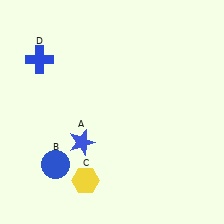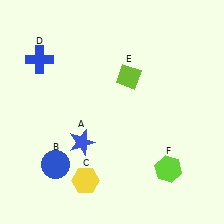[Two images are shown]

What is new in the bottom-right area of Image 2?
A lime hexagon (F) was added in the bottom-right area of Image 2.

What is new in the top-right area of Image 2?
A lime diamond (E) was added in the top-right area of Image 2.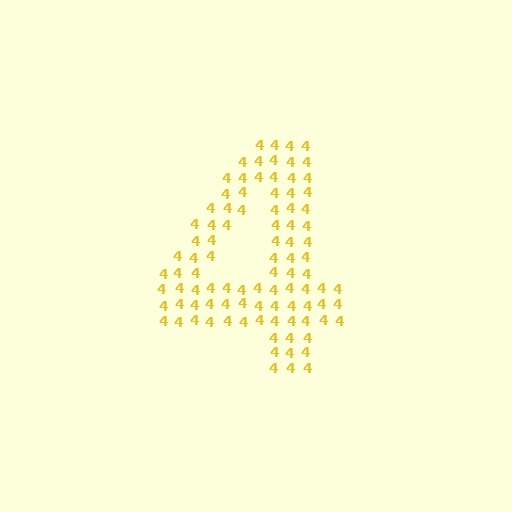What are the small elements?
The small elements are digit 4's.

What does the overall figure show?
The overall figure shows the digit 4.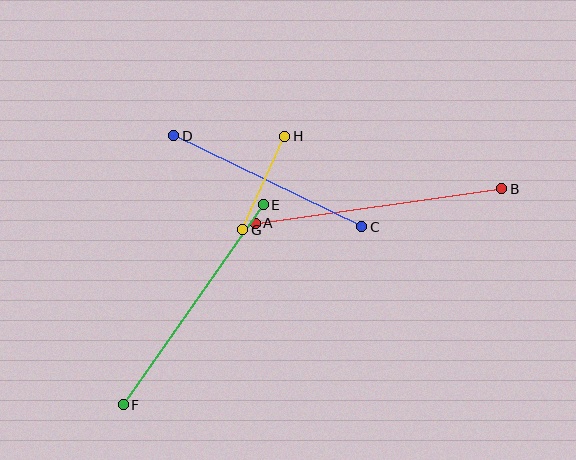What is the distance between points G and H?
The distance is approximately 102 pixels.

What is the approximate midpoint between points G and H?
The midpoint is at approximately (264, 183) pixels.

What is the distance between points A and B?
The distance is approximately 249 pixels.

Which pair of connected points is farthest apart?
Points A and B are farthest apart.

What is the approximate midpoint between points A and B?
The midpoint is at approximately (378, 206) pixels.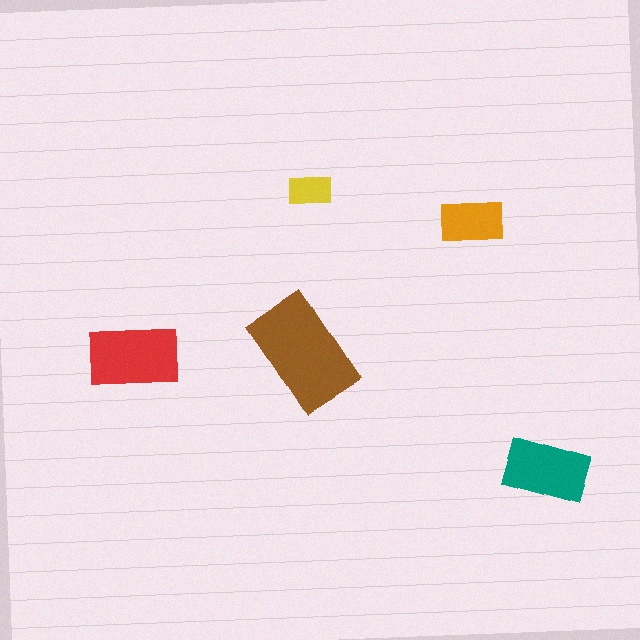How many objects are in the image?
There are 5 objects in the image.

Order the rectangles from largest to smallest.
the brown one, the red one, the teal one, the orange one, the yellow one.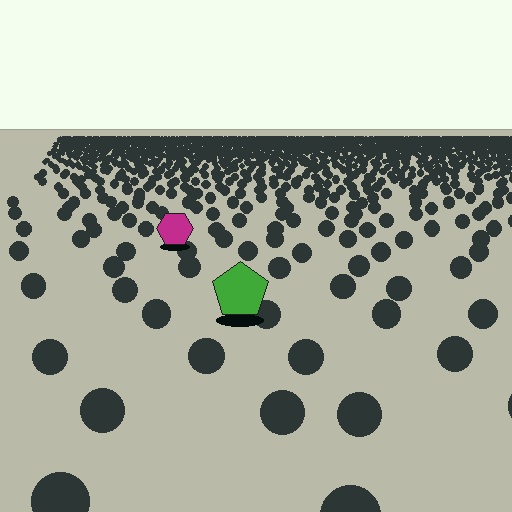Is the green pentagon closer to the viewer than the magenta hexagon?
Yes. The green pentagon is closer — you can tell from the texture gradient: the ground texture is coarser near it.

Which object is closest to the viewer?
The green pentagon is closest. The texture marks near it are larger and more spread out.